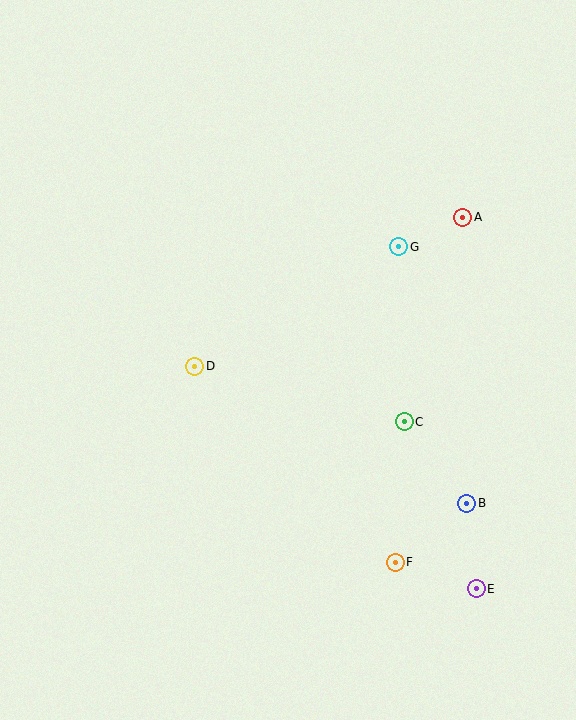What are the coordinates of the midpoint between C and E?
The midpoint between C and E is at (440, 505).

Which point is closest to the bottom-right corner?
Point E is closest to the bottom-right corner.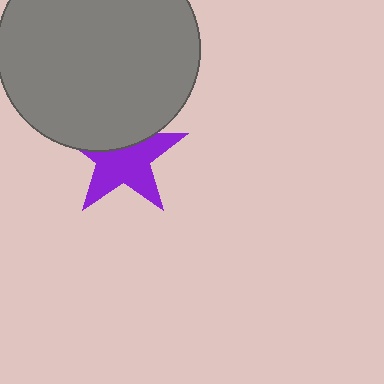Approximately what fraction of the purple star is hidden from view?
Roughly 37% of the purple star is hidden behind the gray circle.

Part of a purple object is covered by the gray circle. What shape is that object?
It is a star.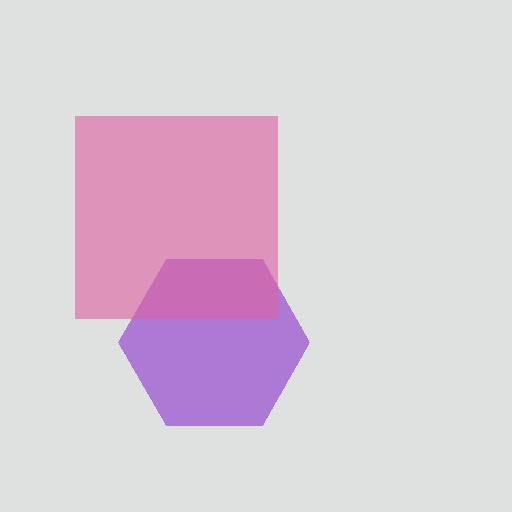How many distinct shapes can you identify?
There are 2 distinct shapes: a purple hexagon, a pink square.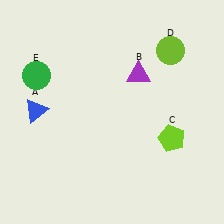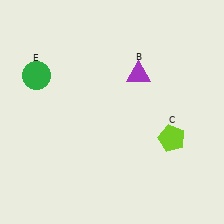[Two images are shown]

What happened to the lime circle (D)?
The lime circle (D) was removed in Image 2. It was in the top-right area of Image 1.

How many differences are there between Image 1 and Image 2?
There are 2 differences between the two images.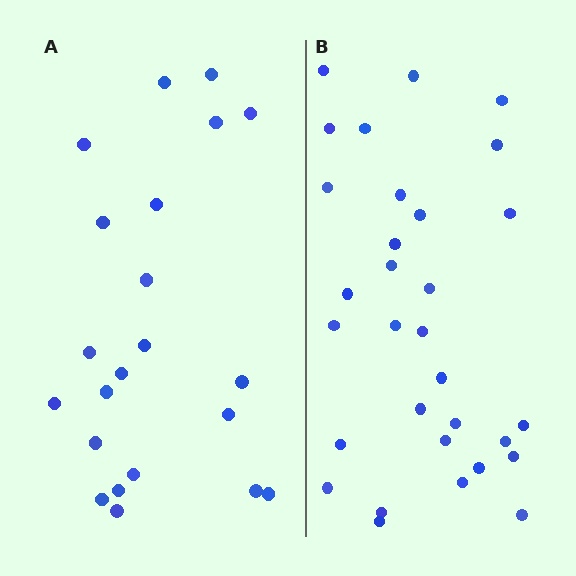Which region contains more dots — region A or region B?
Region B (the right region) has more dots.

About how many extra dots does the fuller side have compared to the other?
Region B has roughly 8 or so more dots than region A.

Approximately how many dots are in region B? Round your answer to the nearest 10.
About 30 dots. (The exact count is 31, which rounds to 30.)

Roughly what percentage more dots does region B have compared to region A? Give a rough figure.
About 40% more.